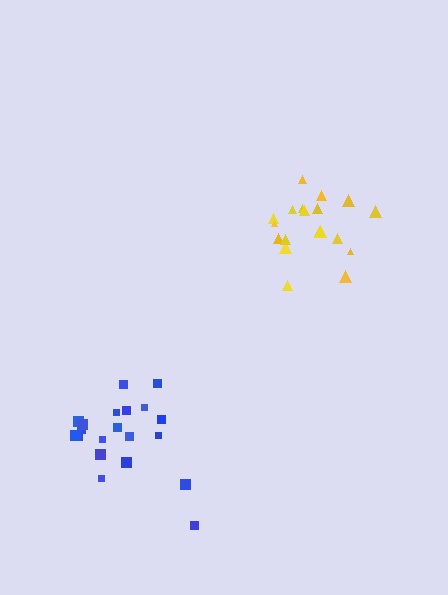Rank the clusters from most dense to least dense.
yellow, blue.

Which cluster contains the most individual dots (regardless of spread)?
Blue (20).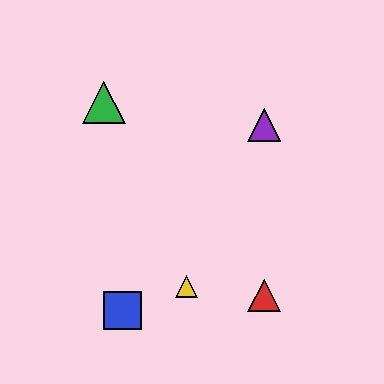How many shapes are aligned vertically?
2 shapes (the red triangle, the purple triangle) are aligned vertically.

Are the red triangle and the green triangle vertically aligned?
No, the red triangle is at x≈264 and the green triangle is at x≈104.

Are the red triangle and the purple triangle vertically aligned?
Yes, both are at x≈264.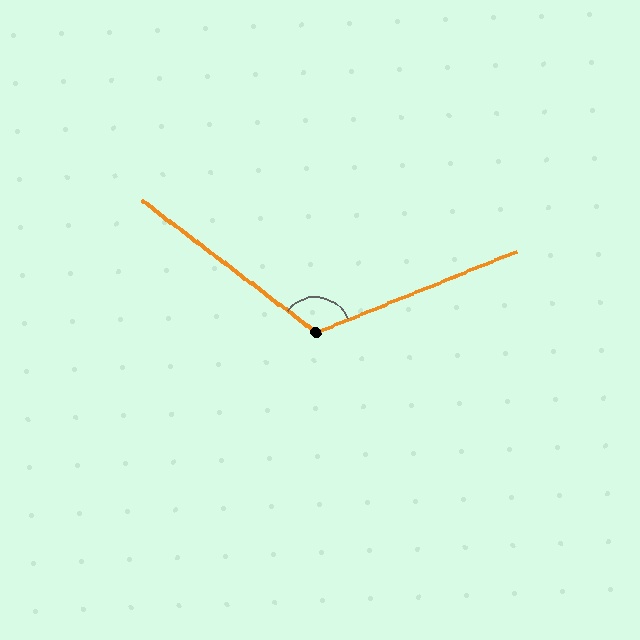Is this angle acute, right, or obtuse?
It is obtuse.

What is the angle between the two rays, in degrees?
Approximately 121 degrees.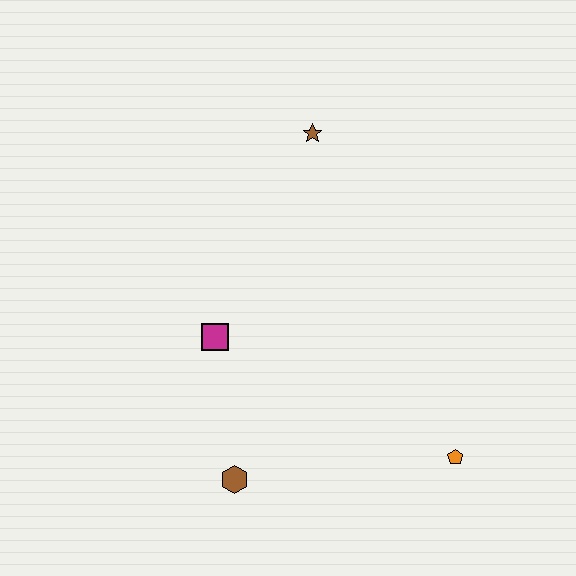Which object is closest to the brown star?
The magenta square is closest to the brown star.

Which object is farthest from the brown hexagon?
The brown star is farthest from the brown hexagon.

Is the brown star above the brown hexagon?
Yes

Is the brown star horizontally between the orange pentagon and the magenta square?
Yes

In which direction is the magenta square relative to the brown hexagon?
The magenta square is above the brown hexagon.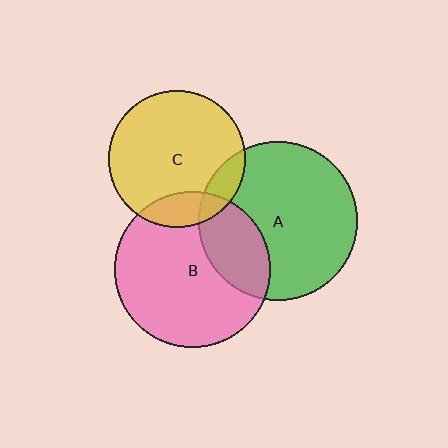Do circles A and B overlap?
Yes.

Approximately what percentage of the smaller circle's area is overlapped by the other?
Approximately 25%.